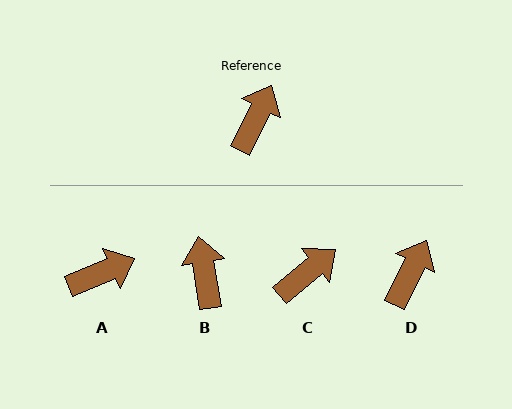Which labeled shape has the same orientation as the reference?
D.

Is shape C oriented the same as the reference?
No, it is off by about 24 degrees.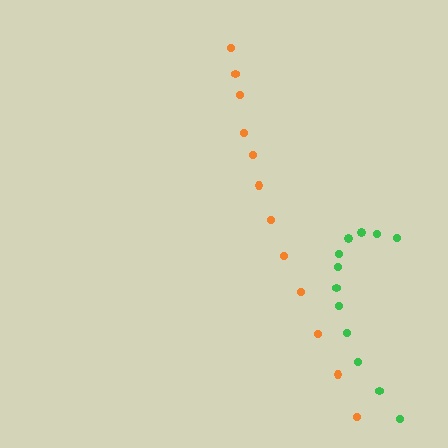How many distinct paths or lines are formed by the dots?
There are 2 distinct paths.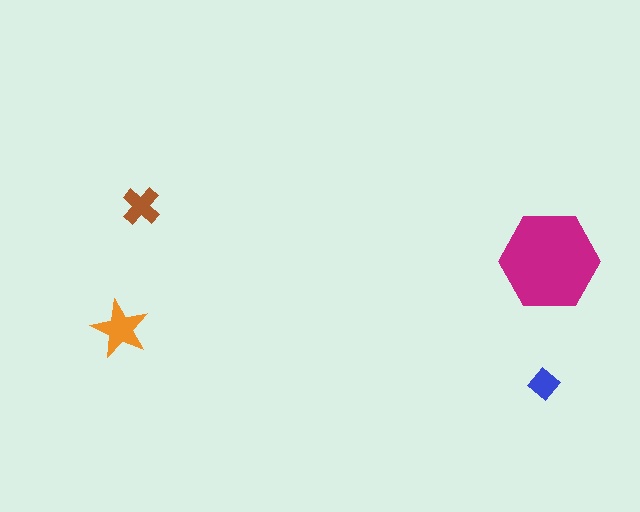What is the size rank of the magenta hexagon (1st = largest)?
1st.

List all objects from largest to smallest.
The magenta hexagon, the orange star, the brown cross, the blue diamond.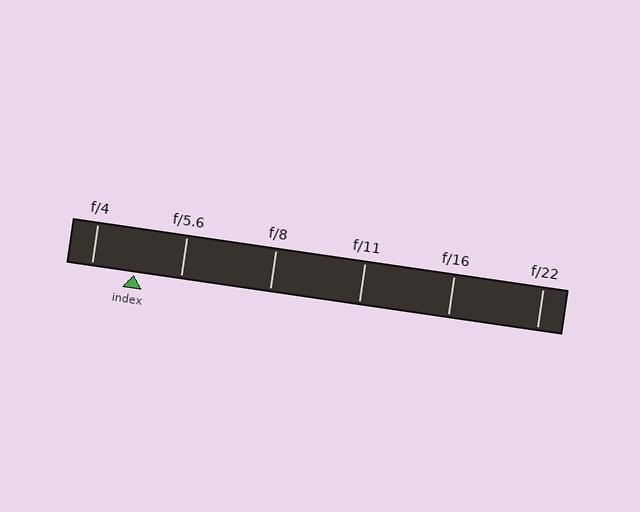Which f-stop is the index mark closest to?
The index mark is closest to f/4.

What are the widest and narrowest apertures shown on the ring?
The widest aperture shown is f/4 and the narrowest is f/22.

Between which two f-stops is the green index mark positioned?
The index mark is between f/4 and f/5.6.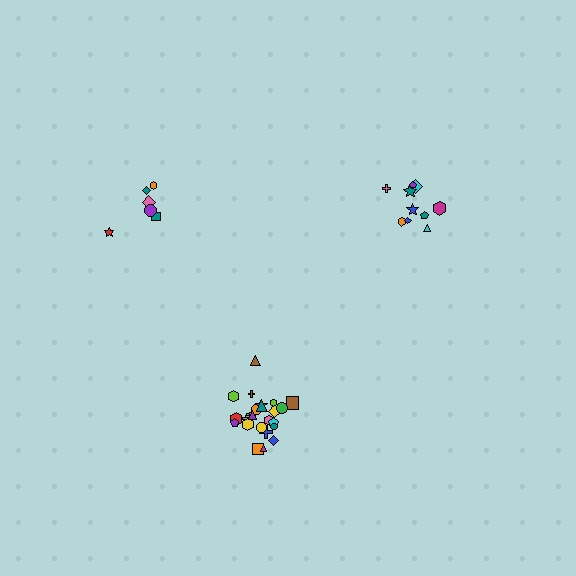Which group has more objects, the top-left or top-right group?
The top-right group.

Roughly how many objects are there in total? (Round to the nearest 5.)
Roughly 40 objects in total.